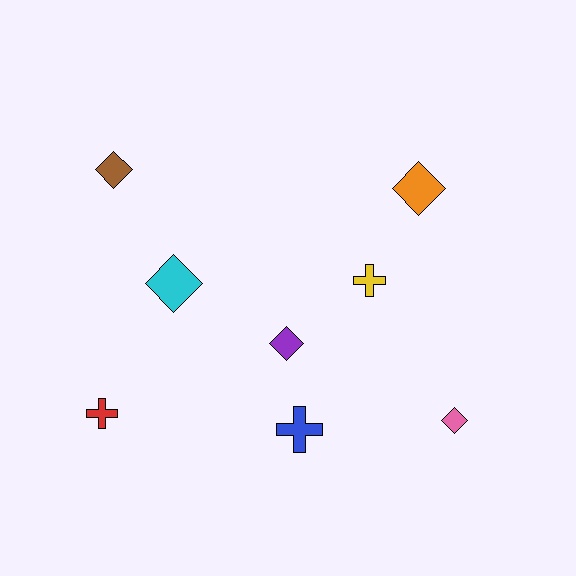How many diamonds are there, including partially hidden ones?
There are 5 diamonds.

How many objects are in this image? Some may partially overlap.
There are 8 objects.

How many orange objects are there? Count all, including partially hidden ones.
There is 1 orange object.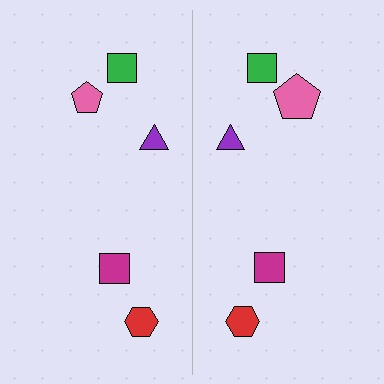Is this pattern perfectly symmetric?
No, the pattern is not perfectly symmetric. The pink pentagon on the right side has a different size than its mirror counterpart.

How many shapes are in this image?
There are 10 shapes in this image.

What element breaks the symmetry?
The pink pentagon on the right side has a different size than its mirror counterpart.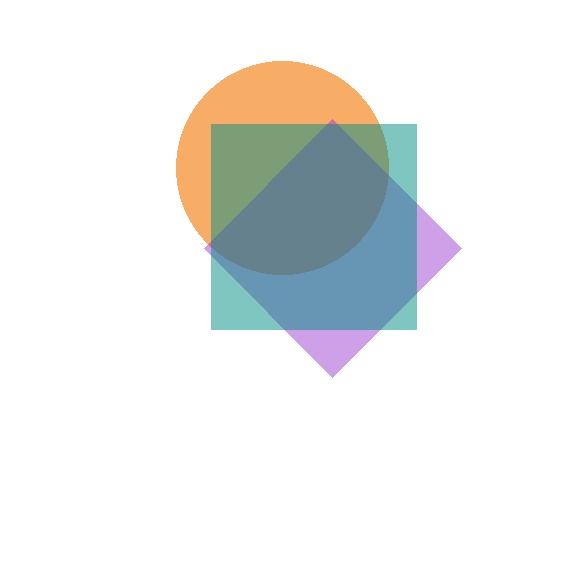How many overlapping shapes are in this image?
There are 3 overlapping shapes in the image.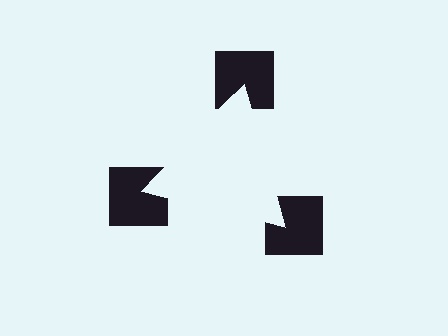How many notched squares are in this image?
There are 3 — one at each vertex of the illusory triangle.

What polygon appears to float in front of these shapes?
An illusory triangle — its edges are inferred from the aligned wedge cuts in the notched squares, not physically drawn.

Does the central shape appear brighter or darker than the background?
It typically appears slightly brighter than the background, even though no actual brightness change is drawn.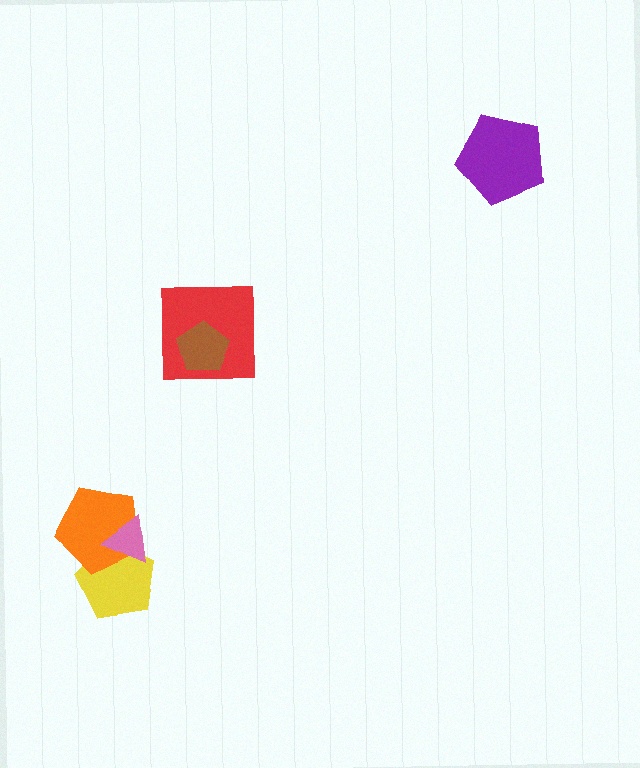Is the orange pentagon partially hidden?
Yes, it is partially covered by another shape.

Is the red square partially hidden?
Yes, it is partially covered by another shape.